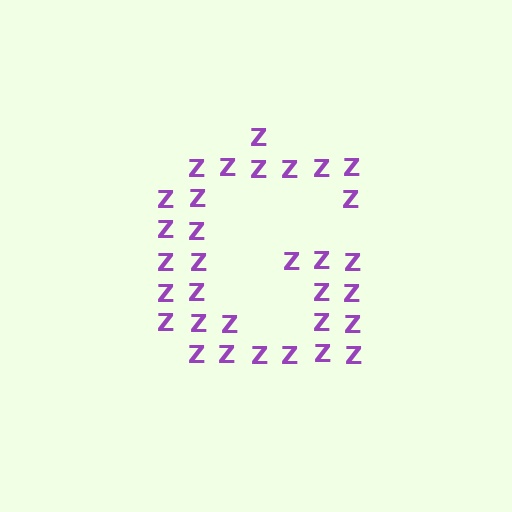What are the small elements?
The small elements are letter Z's.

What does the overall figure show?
The overall figure shows the letter G.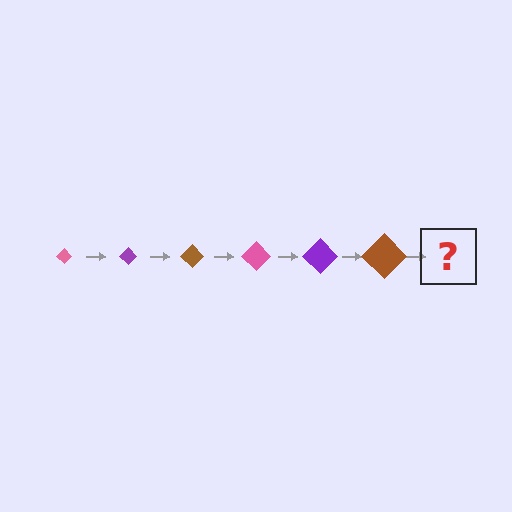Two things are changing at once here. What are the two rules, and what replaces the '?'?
The two rules are that the diamond grows larger each step and the color cycles through pink, purple, and brown. The '?' should be a pink diamond, larger than the previous one.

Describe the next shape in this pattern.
It should be a pink diamond, larger than the previous one.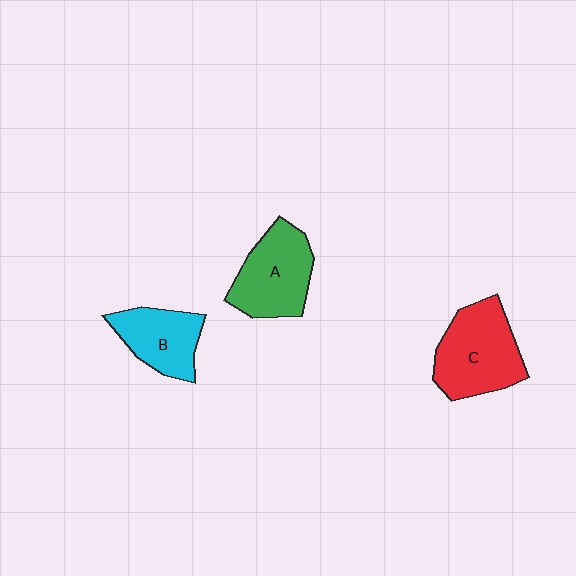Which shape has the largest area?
Shape C (red).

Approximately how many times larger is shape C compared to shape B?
Approximately 1.4 times.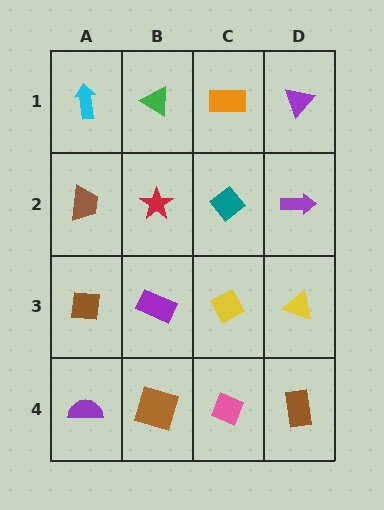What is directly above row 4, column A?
A brown square.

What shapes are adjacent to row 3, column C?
A teal diamond (row 2, column C), a pink diamond (row 4, column C), a purple rectangle (row 3, column B), a yellow triangle (row 3, column D).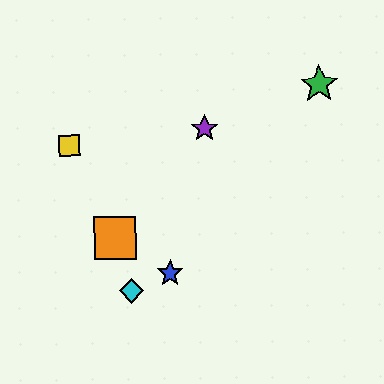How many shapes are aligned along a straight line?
3 shapes (the red diamond, the purple star, the orange square) are aligned along a straight line.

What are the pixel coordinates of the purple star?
The purple star is at (205, 128).